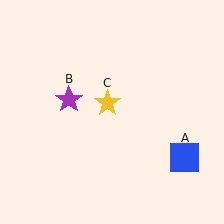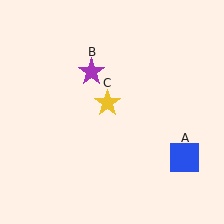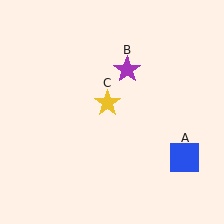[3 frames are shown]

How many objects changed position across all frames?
1 object changed position: purple star (object B).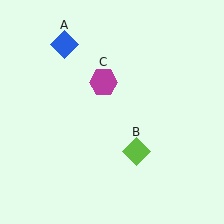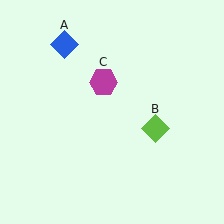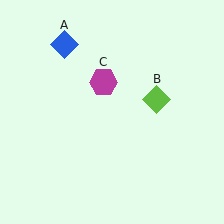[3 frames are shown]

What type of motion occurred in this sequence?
The lime diamond (object B) rotated counterclockwise around the center of the scene.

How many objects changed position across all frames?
1 object changed position: lime diamond (object B).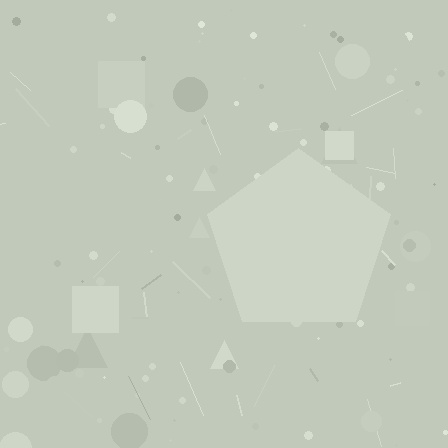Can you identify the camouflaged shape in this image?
The camouflaged shape is a pentagon.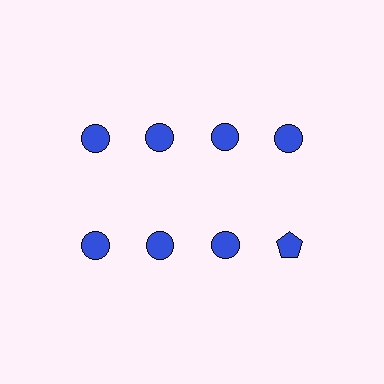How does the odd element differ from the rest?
It has a different shape: pentagon instead of circle.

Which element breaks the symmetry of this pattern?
The blue pentagon in the second row, second from right column breaks the symmetry. All other shapes are blue circles.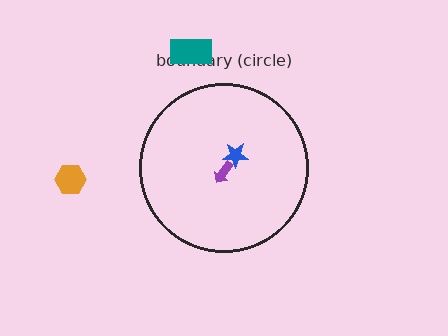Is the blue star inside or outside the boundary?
Inside.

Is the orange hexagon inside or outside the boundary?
Outside.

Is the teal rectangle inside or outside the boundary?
Outside.